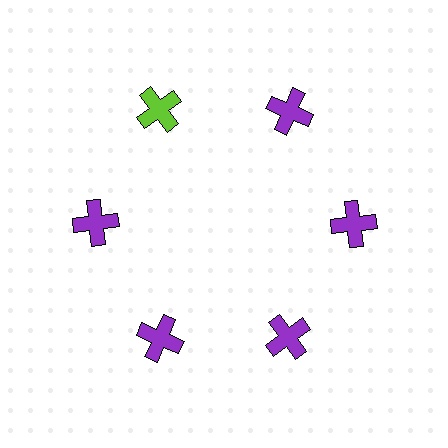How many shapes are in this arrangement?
There are 6 shapes arranged in a ring pattern.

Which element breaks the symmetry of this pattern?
The lime cross at roughly the 11 o'clock position breaks the symmetry. All other shapes are purple crosses.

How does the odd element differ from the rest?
It has a different color: lime instead of purple.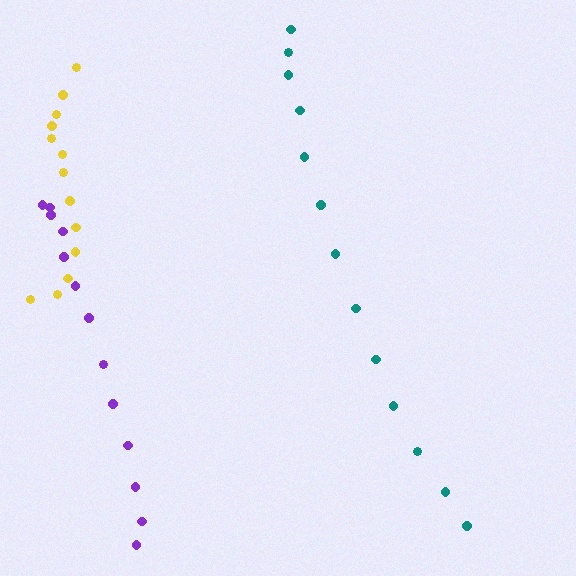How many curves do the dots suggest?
There are 3 distinct paths.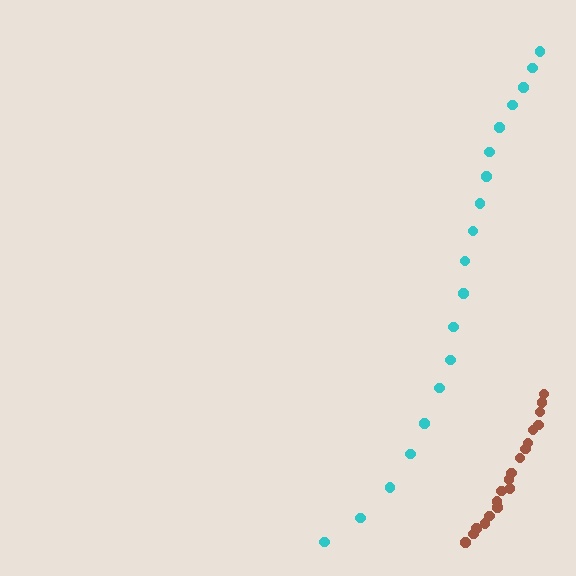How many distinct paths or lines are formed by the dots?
There are 2 distinct paths.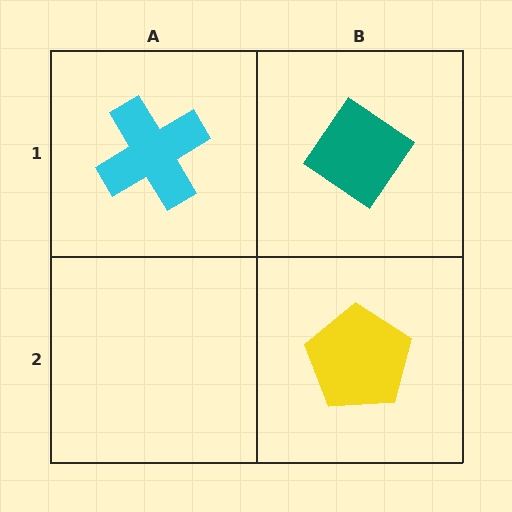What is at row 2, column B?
A yellow pentagon.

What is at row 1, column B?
A teal diamond.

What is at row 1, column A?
A cyan cross.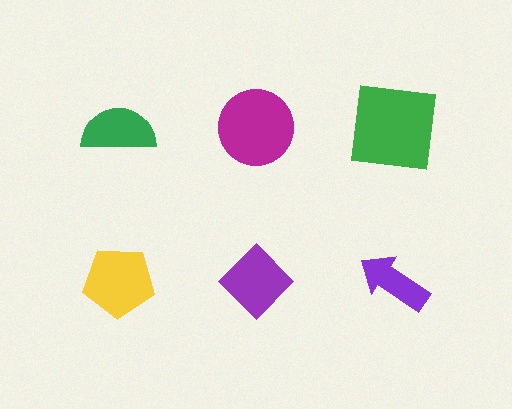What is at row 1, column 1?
A green semicircle.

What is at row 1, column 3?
A green square.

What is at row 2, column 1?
A yellow pentagon.